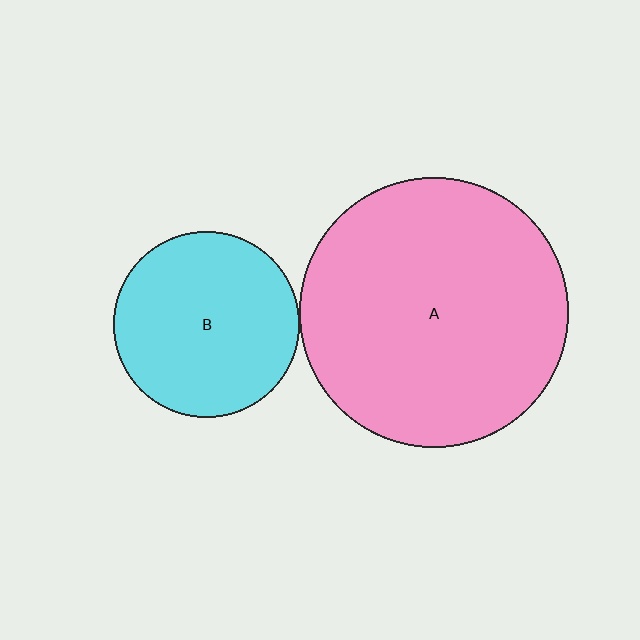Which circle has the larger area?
Circle A (pink).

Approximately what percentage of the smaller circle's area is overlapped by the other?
Approximately 5%.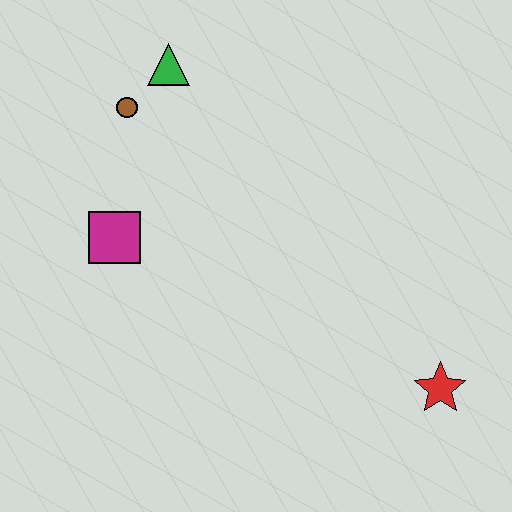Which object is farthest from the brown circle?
The red star is farthest from the brown circle.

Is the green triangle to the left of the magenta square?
No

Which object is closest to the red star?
The magenta square is closest to the red star.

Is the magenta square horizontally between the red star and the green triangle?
No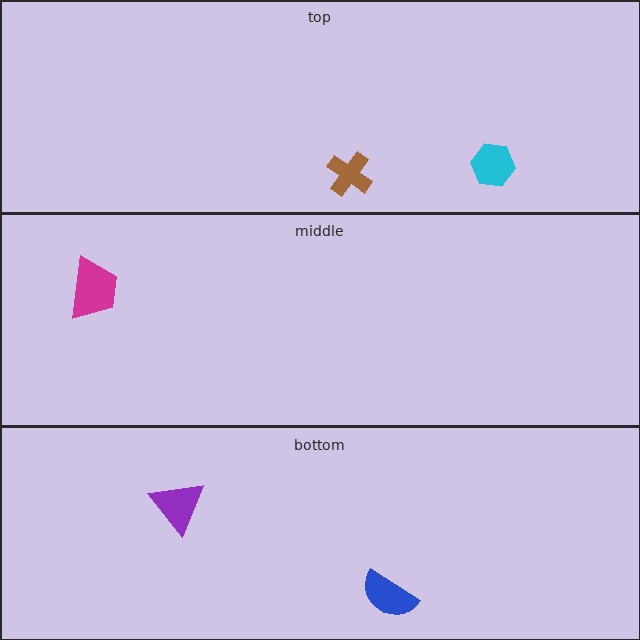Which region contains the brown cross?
The top region.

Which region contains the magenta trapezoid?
The middle region.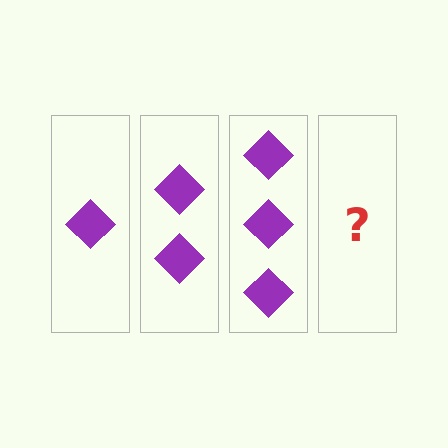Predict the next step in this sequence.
The next step is 4 diamonds.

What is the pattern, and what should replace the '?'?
The pattern is that each step adds one more diamond. The '?' should be 4 diamonds.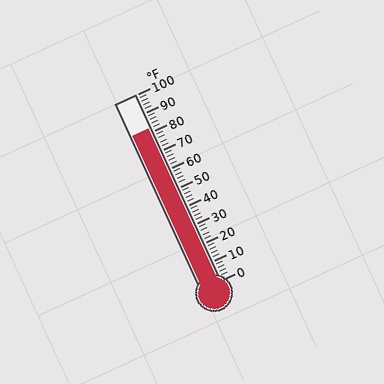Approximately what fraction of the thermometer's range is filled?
The thermometer is filled to approximately 80% of its range.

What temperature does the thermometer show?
The thermometer shows approximately 82°F.